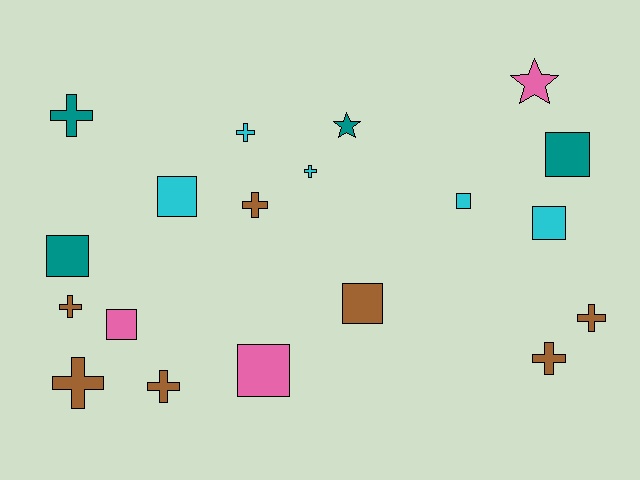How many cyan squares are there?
There are 3 cyan squares.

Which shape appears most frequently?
Cross, with 9 objects.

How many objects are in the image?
There are 19 objects.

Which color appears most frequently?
Brown, with 7 objects.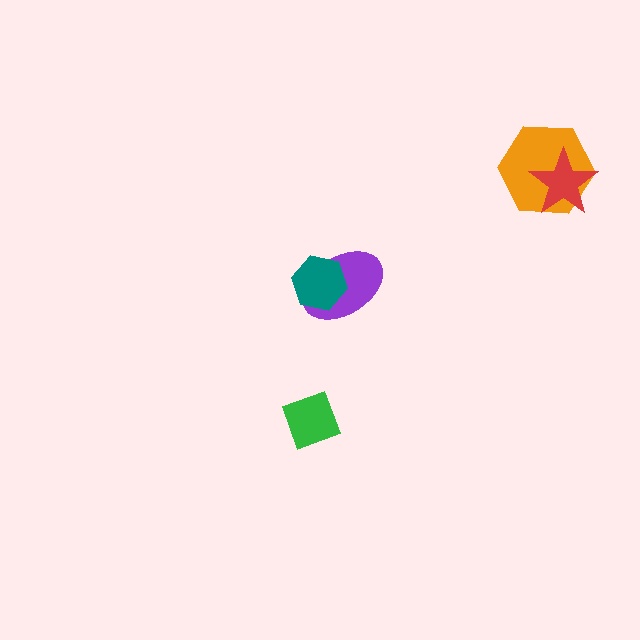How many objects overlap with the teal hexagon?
1 object overlaps with the teal hexagon.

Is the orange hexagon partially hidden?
Yes, it is partially covered by another shape.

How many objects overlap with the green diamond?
0 objects overlap with the green diamond.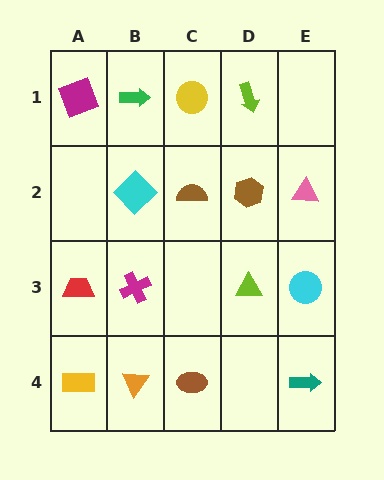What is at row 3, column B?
A magenta cross.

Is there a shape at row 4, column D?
No, that cell is empty.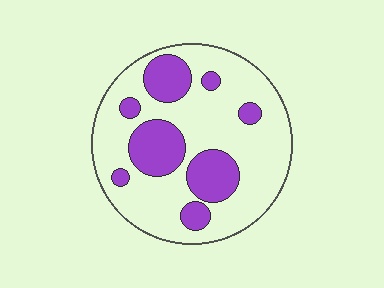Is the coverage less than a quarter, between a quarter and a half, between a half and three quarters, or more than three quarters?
Between a quarter and a half.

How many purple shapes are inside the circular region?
8.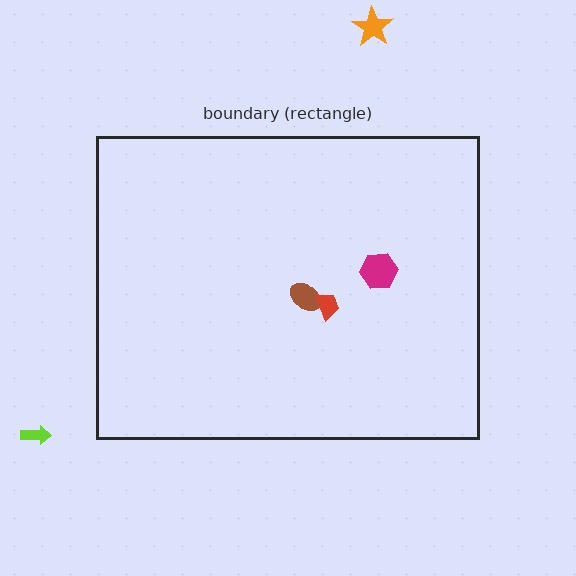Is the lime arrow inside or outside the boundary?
Outside.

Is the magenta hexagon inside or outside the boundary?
Inside.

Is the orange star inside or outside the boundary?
Outside.